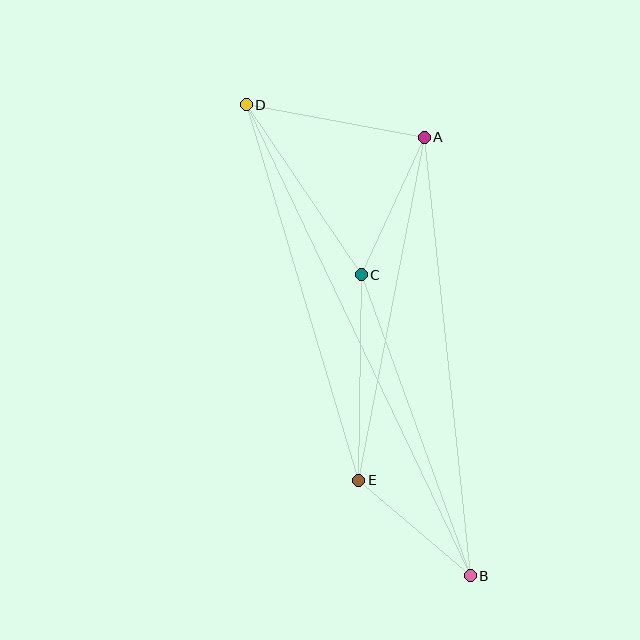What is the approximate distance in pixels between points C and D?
The distance between C and D is approximately 205 pixels.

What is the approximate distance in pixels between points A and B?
The distance between A and B is approximately 441 pixels.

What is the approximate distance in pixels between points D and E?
The distance between D and E is approximately 392 pixels.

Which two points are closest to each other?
Points B and E are closest to each other.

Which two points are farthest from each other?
Points B and D are farthest from each other.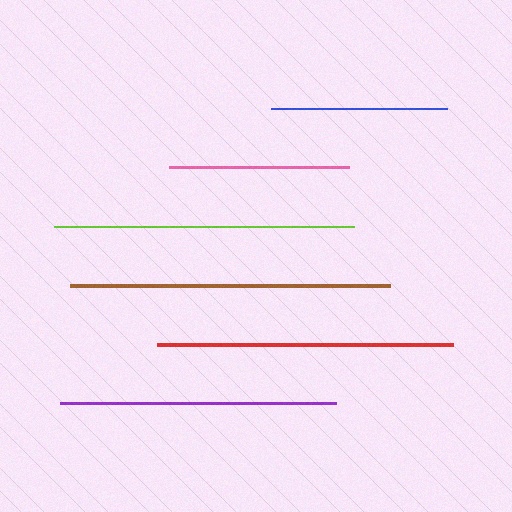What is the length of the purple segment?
The purple segment is approximately 277 pixels long.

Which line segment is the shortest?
The blue line is the shortest at approximately 176 pixels.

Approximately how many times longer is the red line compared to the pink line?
The red line is approximately 1.6 times the length of the pink line.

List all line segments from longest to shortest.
From longest to shortest: brown, lime, red, purple, pink, blue.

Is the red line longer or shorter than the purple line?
The red line is longer than the purple line.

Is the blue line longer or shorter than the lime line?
The lime line is longer than the blue line.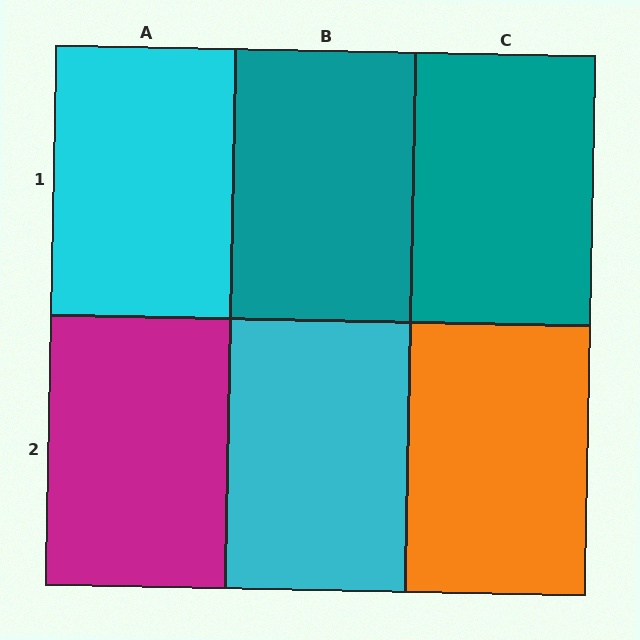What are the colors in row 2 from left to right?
Magenta, cyan, orange.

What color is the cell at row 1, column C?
Teal.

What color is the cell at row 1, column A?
Cyan.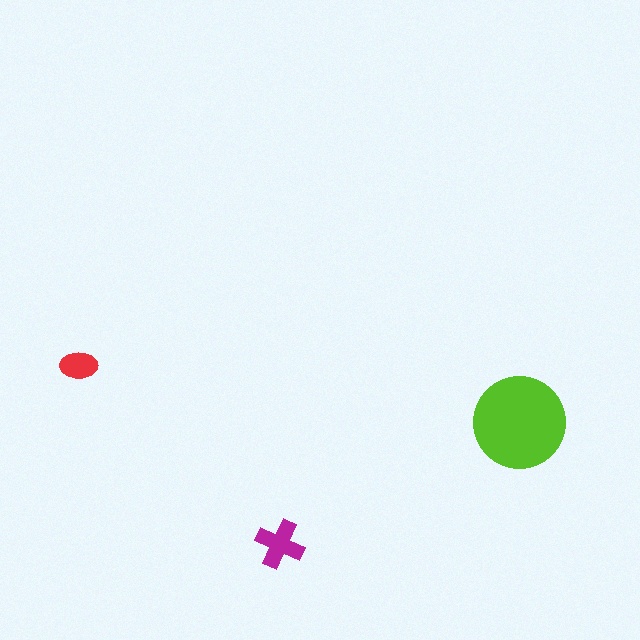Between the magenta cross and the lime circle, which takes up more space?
The lime circle.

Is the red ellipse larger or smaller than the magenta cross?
Smaller.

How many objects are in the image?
There are 3 objects in the image.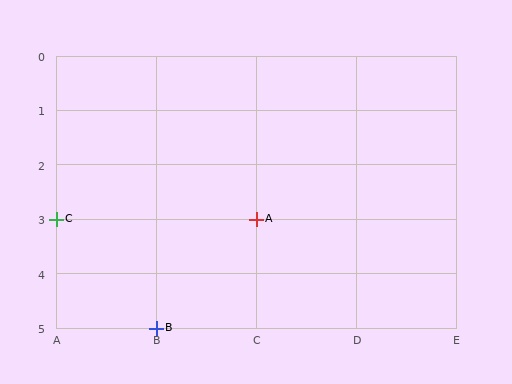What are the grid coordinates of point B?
Point B is at grid coordinates (B, 5).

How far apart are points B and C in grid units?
Points B and C are 1 column and 2 rows apart (about 2.2 grid units diagonally).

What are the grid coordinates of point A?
Point A is at grid coordinates (C, 3).